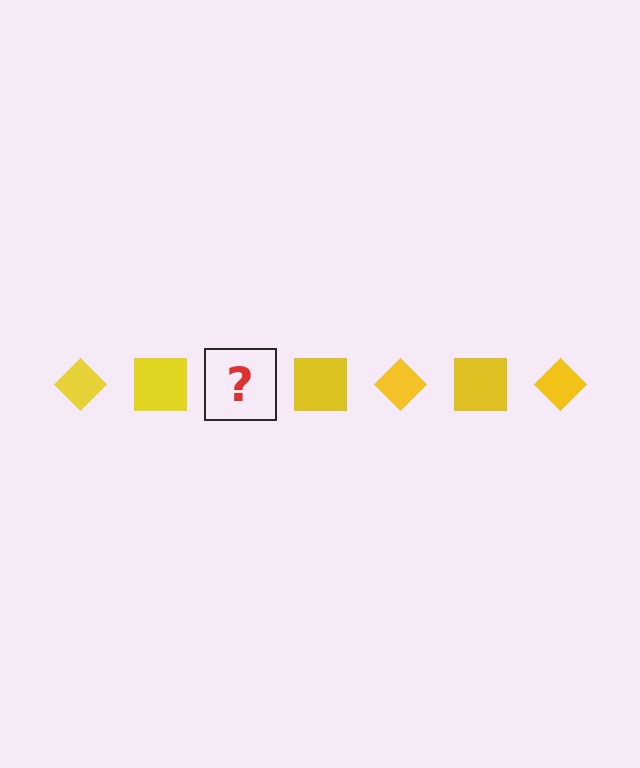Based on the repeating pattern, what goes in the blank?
The blank should be a yellow diamond.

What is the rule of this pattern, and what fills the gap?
The rule is that the pattern cycles through diamond, square shapes in yellow. The gap should be filled with a yellow diamond.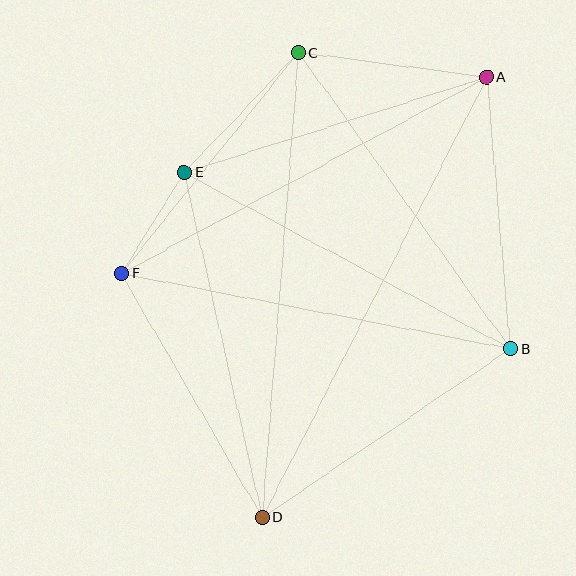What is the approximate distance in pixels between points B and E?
The distance between B and E is approximately 371 pixels.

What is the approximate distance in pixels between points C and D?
The distance between C and D is approximately 467 pixels.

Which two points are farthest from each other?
Points A and D are farthest from each other.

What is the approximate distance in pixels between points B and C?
The distance between B and C is approximately 365 pixels.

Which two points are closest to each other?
Points E and F are closest to each other.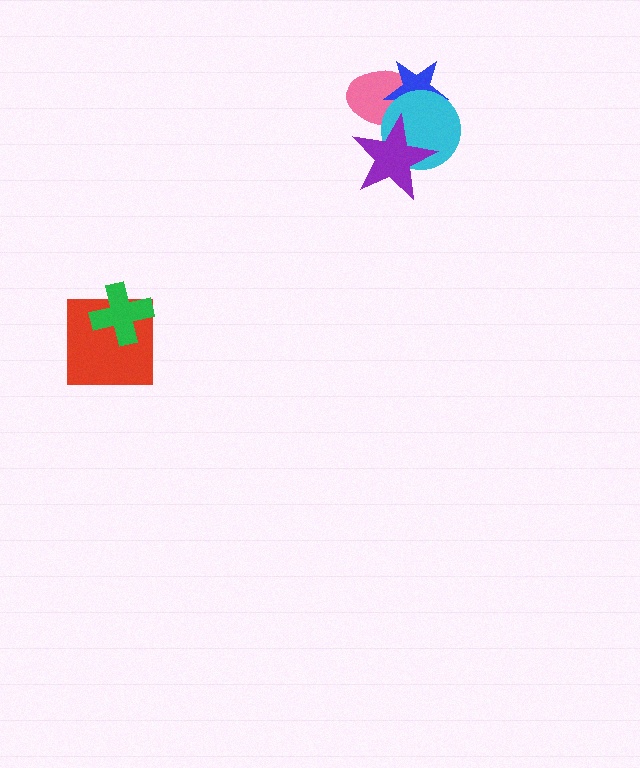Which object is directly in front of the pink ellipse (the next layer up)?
The blue star is directly in front of the pink ellipse.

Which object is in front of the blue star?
The cyan circle is in front of the blue star.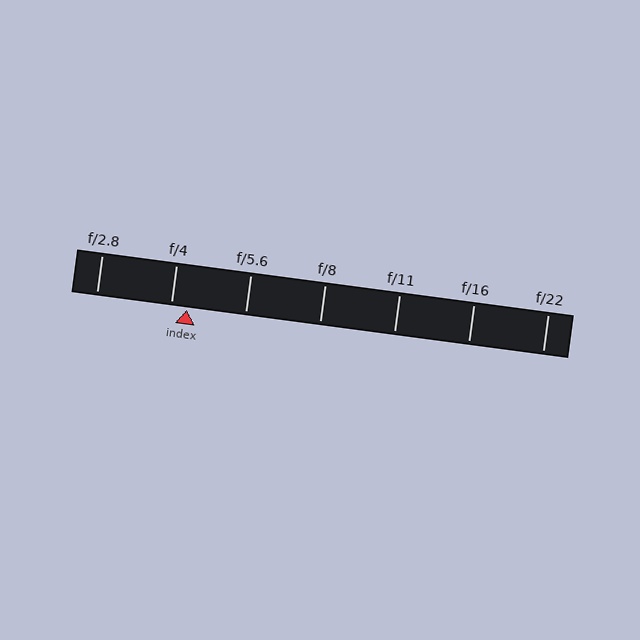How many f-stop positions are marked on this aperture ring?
There are 7 f-stop positions marked.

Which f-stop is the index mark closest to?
The index mark is closest to f/4.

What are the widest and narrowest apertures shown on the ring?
The widest aperture shown is f/2.8 and the narrowest is f/22.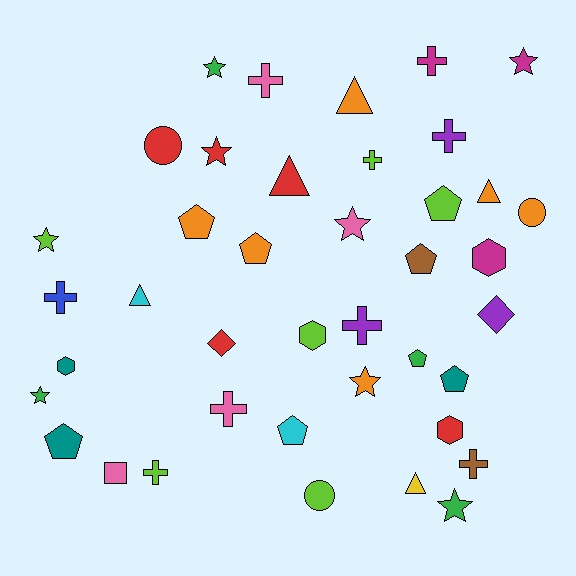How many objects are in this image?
There are 40 objects.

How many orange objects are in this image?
There are 6 orange objects.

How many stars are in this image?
There are 8 stars.